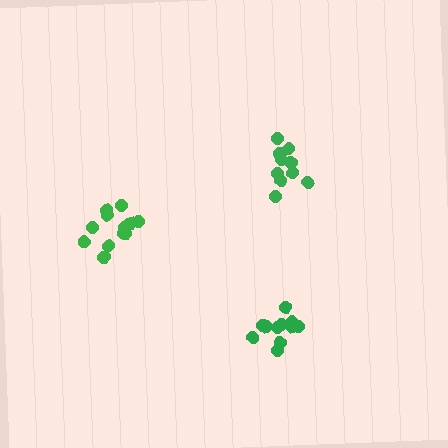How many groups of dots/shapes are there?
There are 3 groups.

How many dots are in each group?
Group 1: 10 dots, Group 2: 11 dots, Group 3: 13 dots (34 total).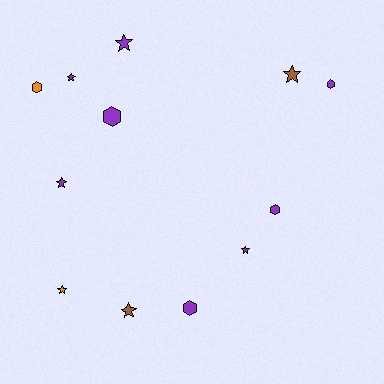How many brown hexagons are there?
There are no brown hexagons.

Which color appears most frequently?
Purple, with 8 objects.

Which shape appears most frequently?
Star, with 7 objects.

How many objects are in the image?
There are 12 objects.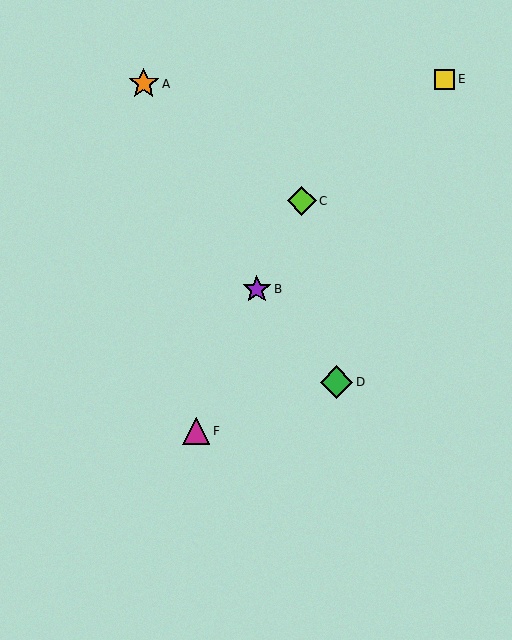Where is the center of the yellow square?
The center of the yellow square is at (444, 79).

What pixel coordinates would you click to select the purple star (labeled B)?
Click at (257, 289) to select the purple star B.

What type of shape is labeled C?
Shape C is a lime diamond.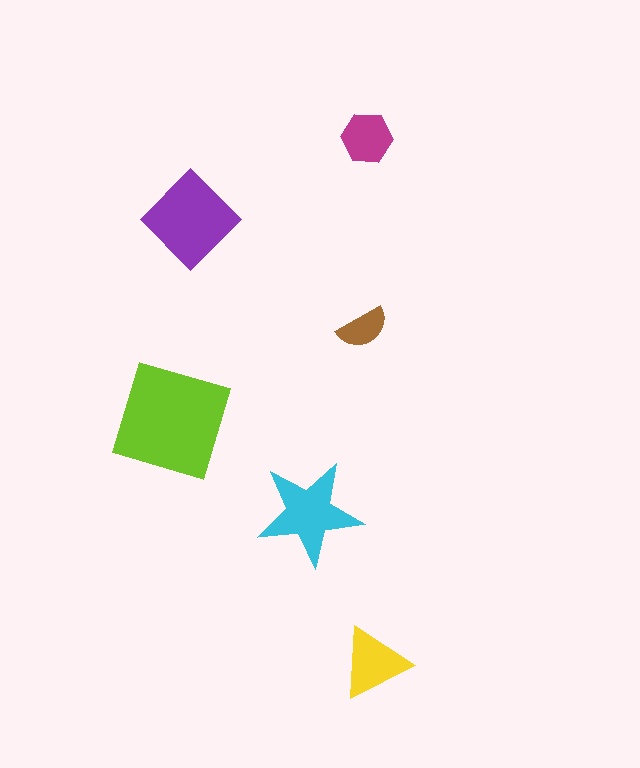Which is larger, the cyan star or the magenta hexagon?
The cyan star.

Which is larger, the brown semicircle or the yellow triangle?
The yellow triangle.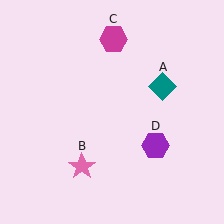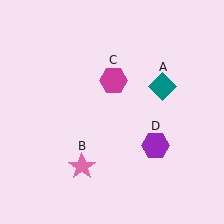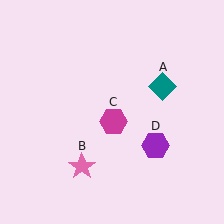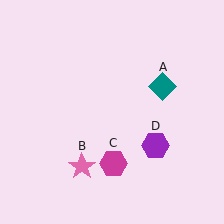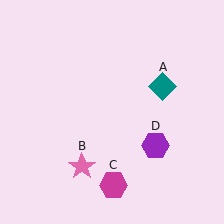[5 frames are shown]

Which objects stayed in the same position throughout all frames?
Teal diamond (object A) and pink star (object B) and purple hexagon (object D) remained stationary.